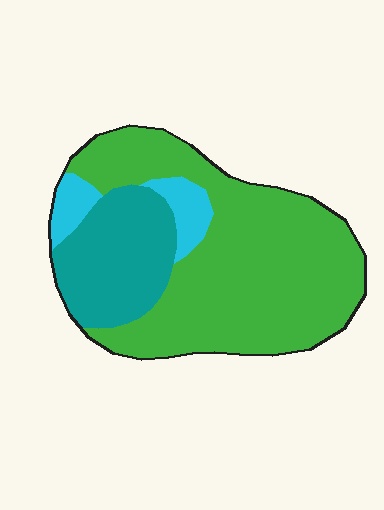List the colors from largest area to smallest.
From largest to smallest: green, teal, cyan.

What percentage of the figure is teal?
Teal covers roughly 25% of the figure.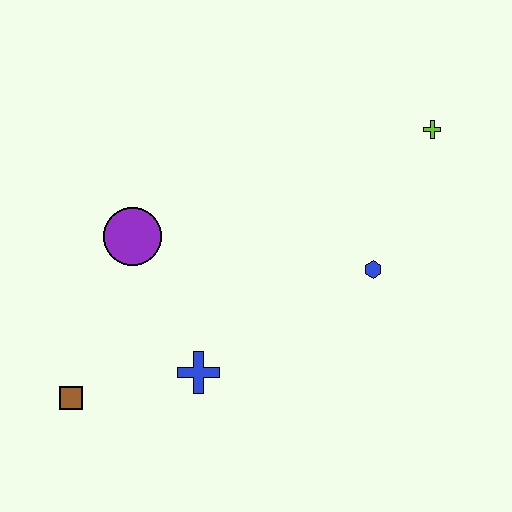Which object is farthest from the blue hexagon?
The brown square is farthest from the blue hexagon.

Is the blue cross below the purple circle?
Yes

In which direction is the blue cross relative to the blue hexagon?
The blue cross is to the left of the blue hexagon.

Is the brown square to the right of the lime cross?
No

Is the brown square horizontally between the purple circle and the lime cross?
No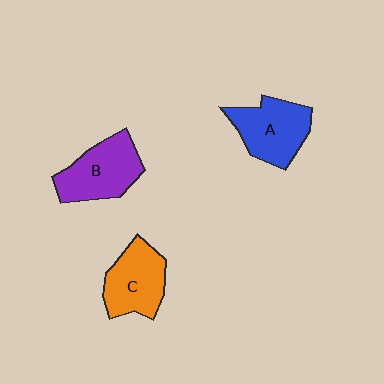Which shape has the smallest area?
Shape C (orange).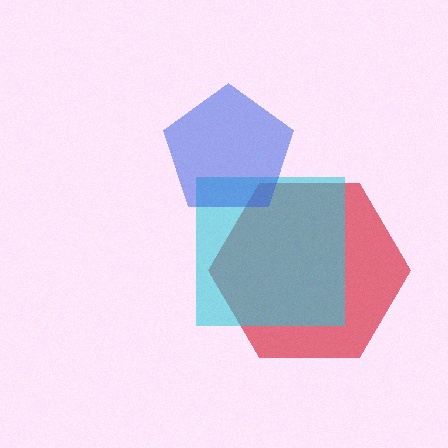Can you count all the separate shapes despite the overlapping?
Yes, there are 3 separate shapes.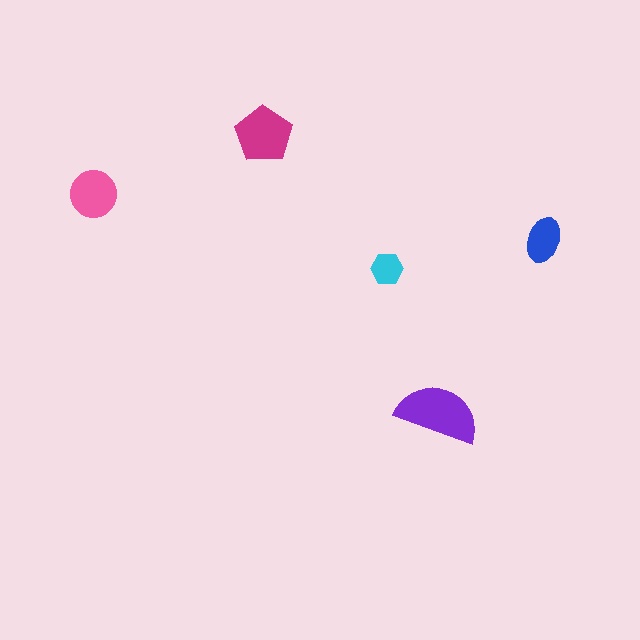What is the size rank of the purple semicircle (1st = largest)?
1st.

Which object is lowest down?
The purple semicircle is bottommost.